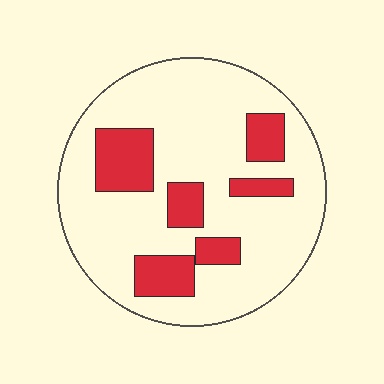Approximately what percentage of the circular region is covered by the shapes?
Approximately 20%.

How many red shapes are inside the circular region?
6.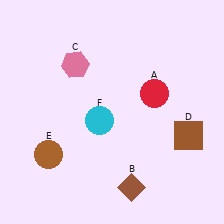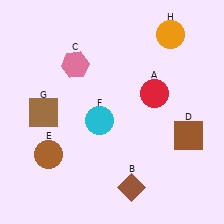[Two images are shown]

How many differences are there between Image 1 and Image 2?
There are 2 differences between the two images.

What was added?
A brown square (G), an orange circle (H) were added in Image 2.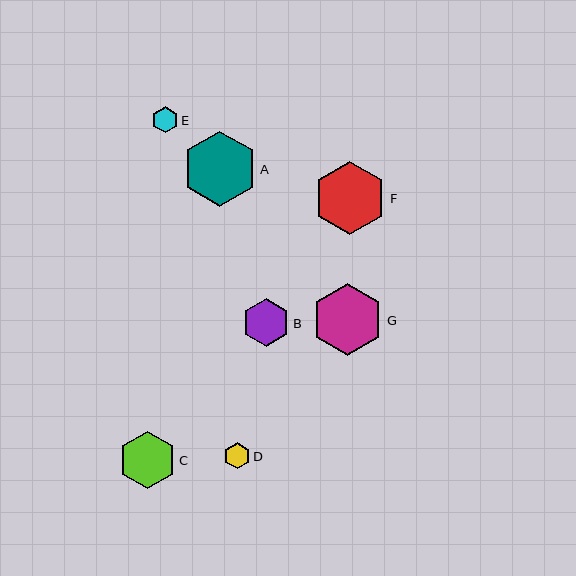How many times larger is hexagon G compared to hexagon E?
Hexagon G is approximately 2.8 times the size of hexagon E.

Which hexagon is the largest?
Hexagon A is the largest with a size of approximately 75 pixels.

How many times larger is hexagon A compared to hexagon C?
Hexagon A is approximately 1.3 times the size of hexagon C.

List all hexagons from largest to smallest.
From largest to smallest: A, F, G, C, B, D, E.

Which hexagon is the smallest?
Hexagon E is the smallest with a size of approximately 26 pixels.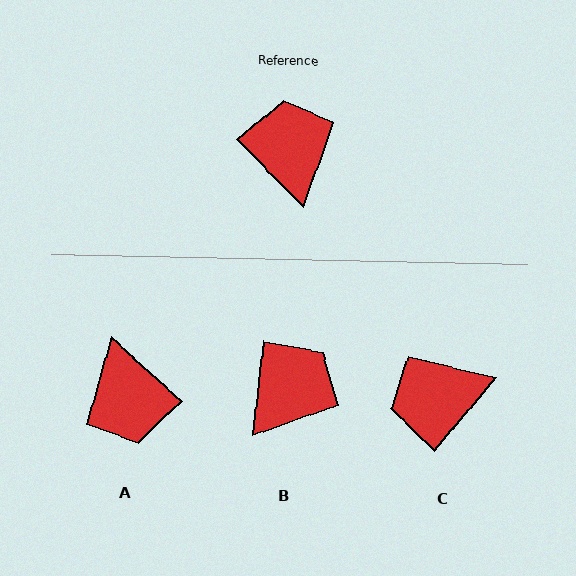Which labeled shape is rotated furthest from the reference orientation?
A, about 176 degrees away.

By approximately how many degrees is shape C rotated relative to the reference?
Approximately 96 degrees counter-clockwise.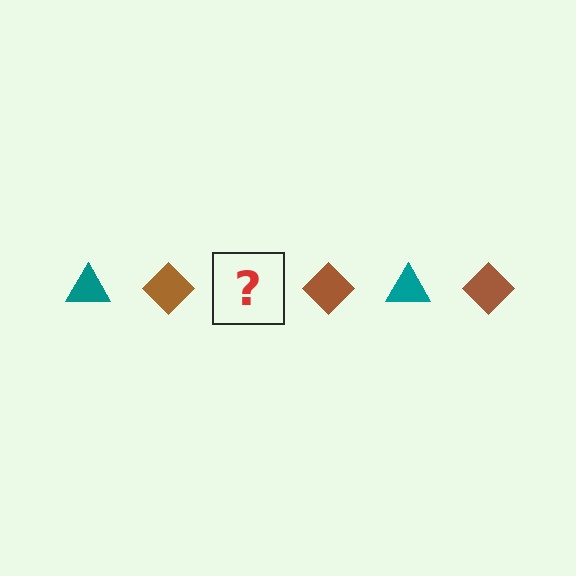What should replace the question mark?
The question mark should be replaced with a teal triangle.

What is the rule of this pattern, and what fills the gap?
The rule is that the pattern alternates between teal triangle and brown diamond. The gap should be filled with a teal triangle.